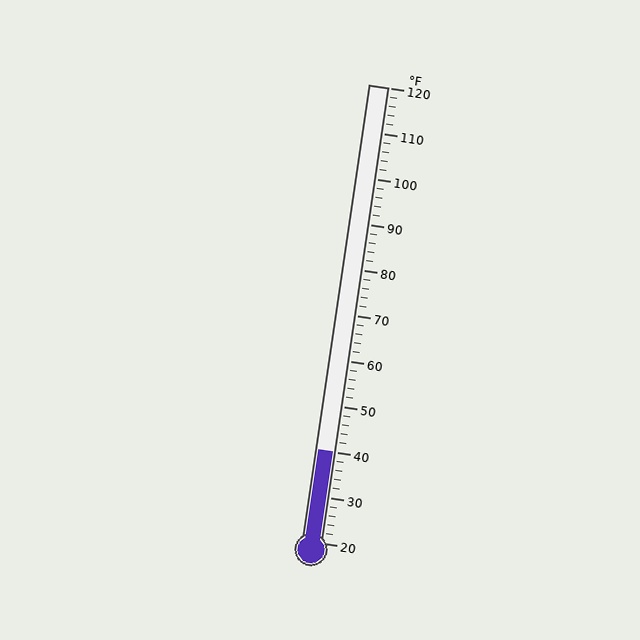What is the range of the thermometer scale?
The thermometer scale ranges from 20°F to 120°F.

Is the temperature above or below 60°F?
The temperature is below 60°F.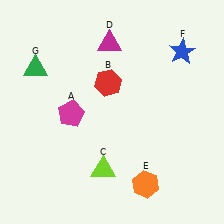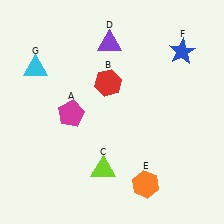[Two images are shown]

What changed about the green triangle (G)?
In Image 1, G is green. In Image 2, it changed to cyan.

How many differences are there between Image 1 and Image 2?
There are 2 differences between the two images.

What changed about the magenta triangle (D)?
In Image 1, D is magenta. In Image 2, it changed to purple.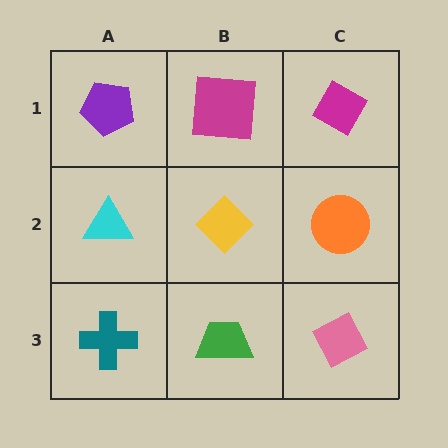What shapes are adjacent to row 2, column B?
A magenta square (row 1, column B), a green trapezoid (row 3, column B), a cyan triangle (row 2, column A), an orange circle (row 2, column C).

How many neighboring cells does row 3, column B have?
3.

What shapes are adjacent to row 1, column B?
A yellow diamond (row 2, column B), a purple pentagon (row 1, column A), a magenta diamond (row 1, column C).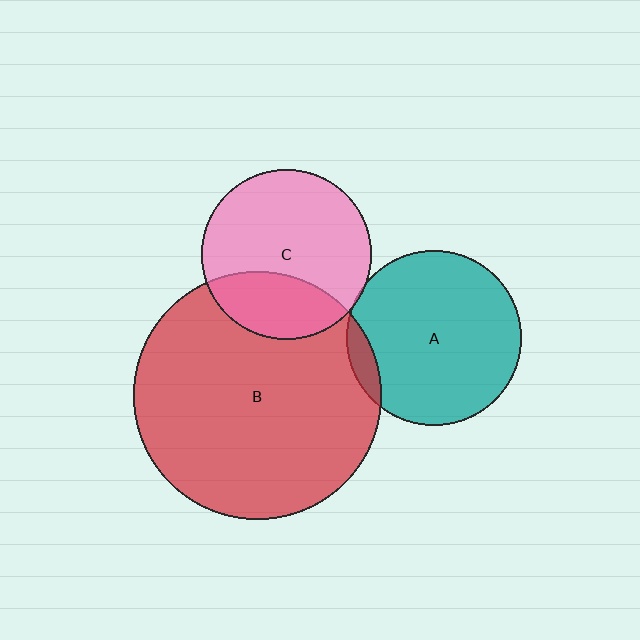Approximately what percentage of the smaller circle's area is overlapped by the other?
Approximately 30%.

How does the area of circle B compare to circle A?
Approximately 2.0 times.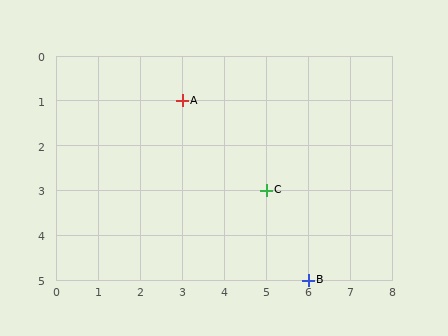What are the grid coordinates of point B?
Point B is at grid coordinates (6, 5).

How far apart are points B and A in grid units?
Points B and A are 3 columns and 4 rows apart (about 5.0 grid units diagonally).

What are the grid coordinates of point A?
Point A is at grid coordinates (3, 1).